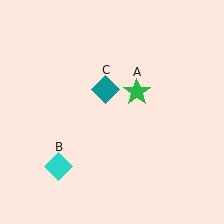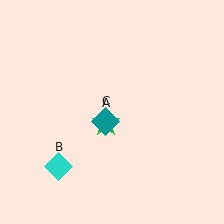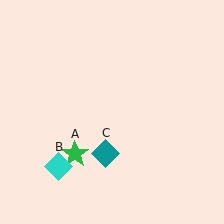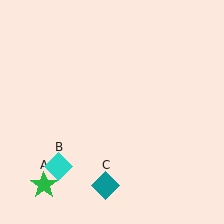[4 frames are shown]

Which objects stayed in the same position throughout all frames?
Cyan diamond (object B) remained stationary.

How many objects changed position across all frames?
2 objects changed position: green star (object A), teal diamond (object C).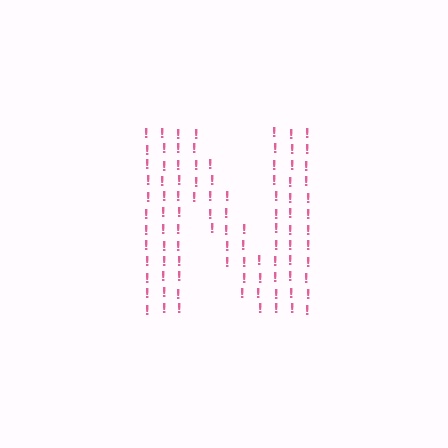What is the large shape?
The large shape is the letter N.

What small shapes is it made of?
It is made of small exclamation marks.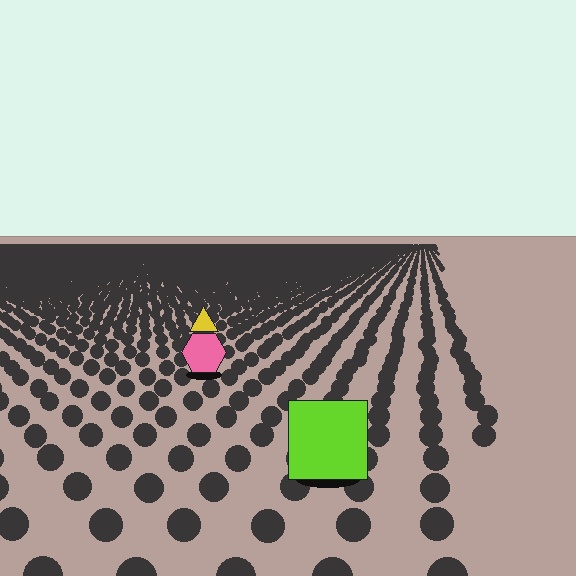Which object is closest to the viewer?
The lime square is closest. The texture marks near it are larger and more spread out.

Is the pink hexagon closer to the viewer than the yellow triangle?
Yes. The pink hexagon is closer — you can tell from the texture gradient: the ground texture is coarser near it.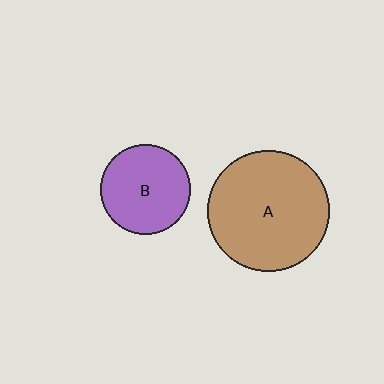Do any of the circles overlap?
No, none of the circles overlap.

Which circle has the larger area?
Circle A (brown).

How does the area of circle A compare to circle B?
Approximately 1.8 times.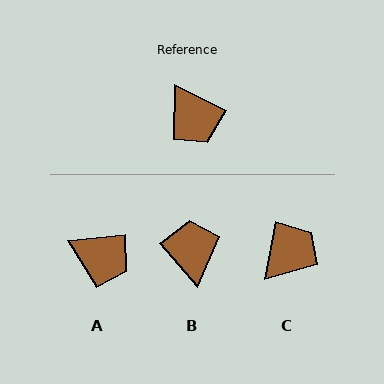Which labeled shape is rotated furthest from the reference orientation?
B, about 157 degrees away.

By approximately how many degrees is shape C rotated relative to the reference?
Approximately 105 degrees counter-clockwise.